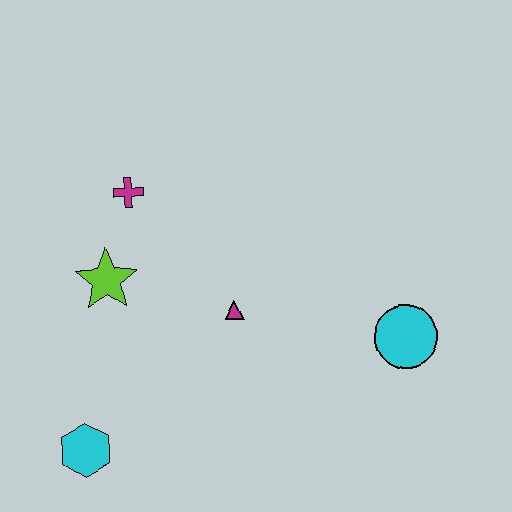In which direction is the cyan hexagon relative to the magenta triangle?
The cyan hexagon is to the left of the magenta triangle.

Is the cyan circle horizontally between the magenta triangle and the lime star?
No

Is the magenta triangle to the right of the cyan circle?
No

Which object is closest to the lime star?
The magenta cross is closest to the lime star.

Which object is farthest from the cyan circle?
The cyan hexagon is farthest from the cyan circle.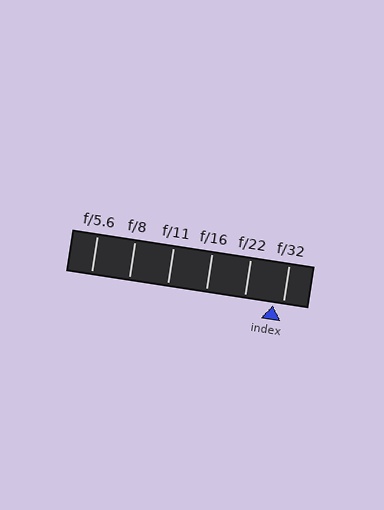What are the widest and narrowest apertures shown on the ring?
The widest aperture shown is f/5.6 and the narrowest is f/32.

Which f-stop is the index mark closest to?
The index mark is closest to f/32.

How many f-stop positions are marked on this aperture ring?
There are 6 f-stop positions marked.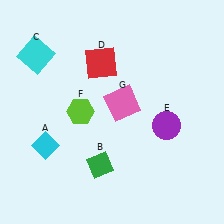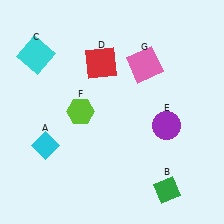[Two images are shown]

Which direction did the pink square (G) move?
The pink square (G) moved up.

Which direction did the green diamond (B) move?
The green diamond (B) moved right.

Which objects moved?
The objects that moved are: the green diamond (B), the pink square (G).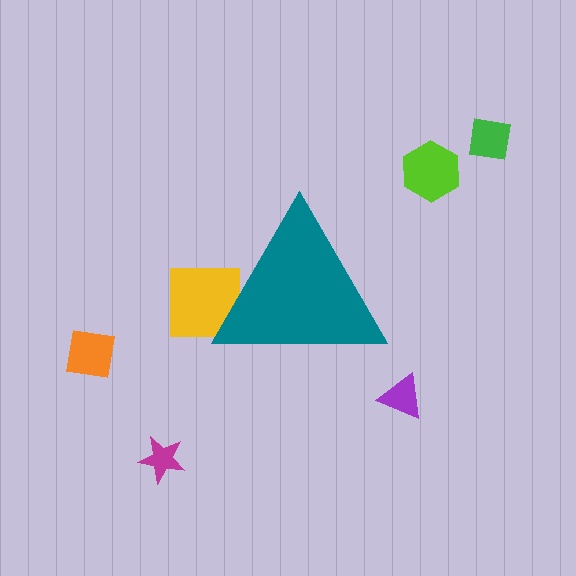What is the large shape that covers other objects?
A teal triangle.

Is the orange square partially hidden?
No, the orange square is fully visible.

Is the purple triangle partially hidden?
No, the purple triangle is fully visible.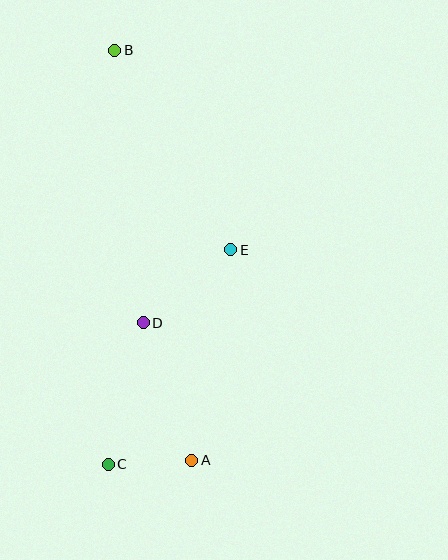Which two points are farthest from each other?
Points A and B are farthest from each other.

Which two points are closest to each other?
Points A and C are closest to each other.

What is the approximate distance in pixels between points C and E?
The distance between C and E is approximately 247 pixels.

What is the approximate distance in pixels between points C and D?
The distance between C and D is approximately 146 pixels.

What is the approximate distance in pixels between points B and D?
The distance between B and D is approximately 274 pixels.